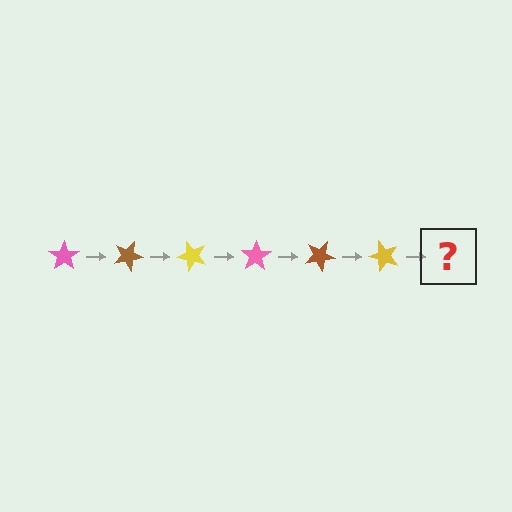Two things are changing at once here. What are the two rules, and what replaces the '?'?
The two rules are that it rotates 25 degrees each step and the color cycles through pink, brown, and yellow. The '?' should be a pink star, rotated 150 degrees from the start.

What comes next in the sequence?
The next element should be a pink star, rotated 150 degrees from the start.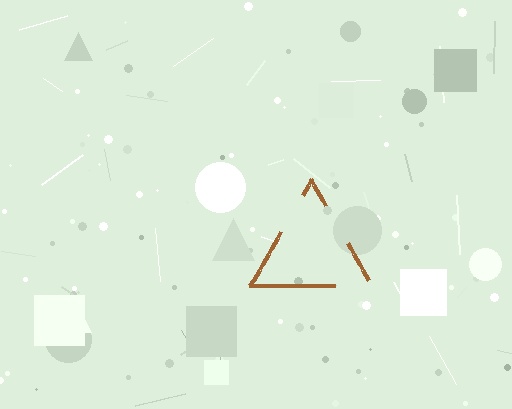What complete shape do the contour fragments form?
The contour fragments form a triangle.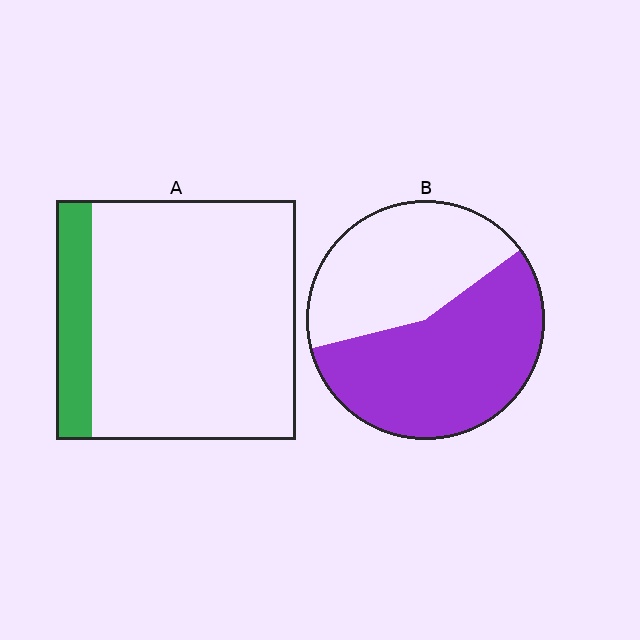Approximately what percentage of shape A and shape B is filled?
A is approximately 15% and B is approximately 55%.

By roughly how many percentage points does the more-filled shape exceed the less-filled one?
By roughly 40 percentage points (B over A).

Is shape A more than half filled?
No.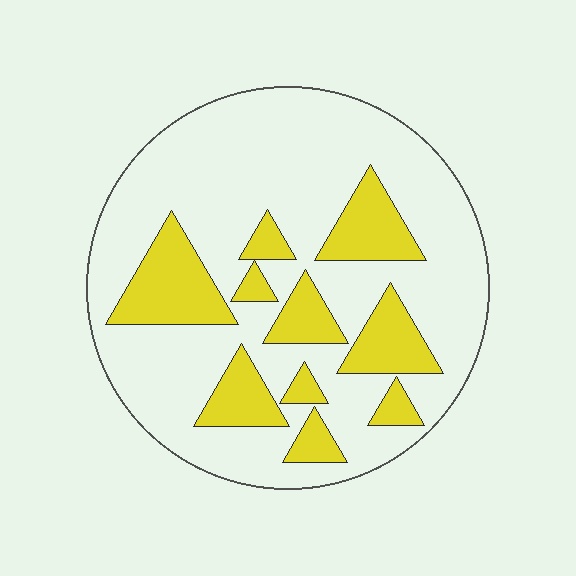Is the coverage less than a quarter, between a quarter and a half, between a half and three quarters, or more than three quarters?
Between a quarter and a half.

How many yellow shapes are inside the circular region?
10.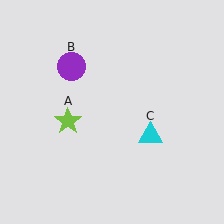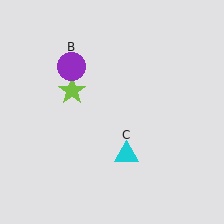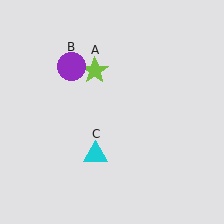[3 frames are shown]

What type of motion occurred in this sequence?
The lime star (object A), cyan triangle (object C) rotated clockwise around the center of the scene.